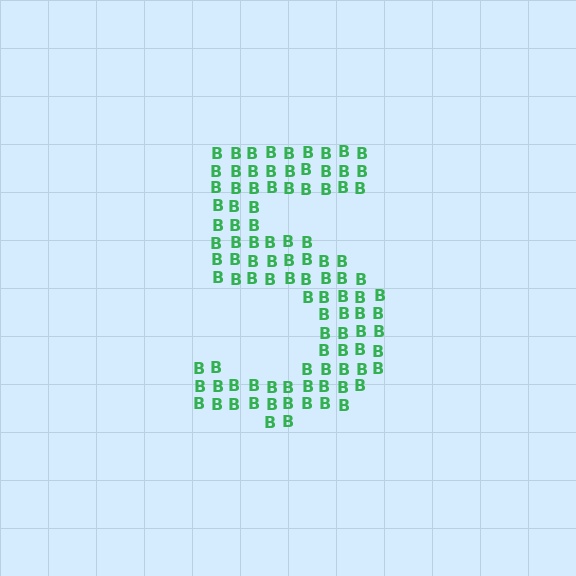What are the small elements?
The small elements are letter B's.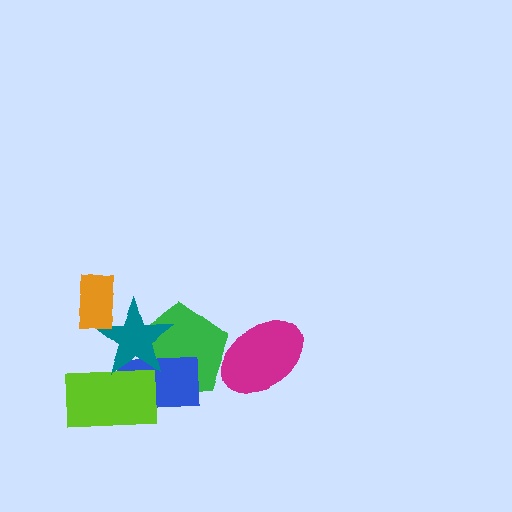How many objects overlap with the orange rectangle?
1 object overlaps with the orange rectangle.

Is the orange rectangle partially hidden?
No, no other shape covers it.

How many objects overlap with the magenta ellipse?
1 object overlaps with the magenta ellipse.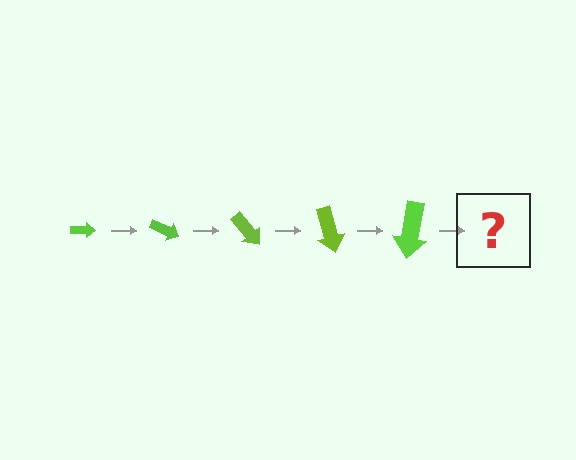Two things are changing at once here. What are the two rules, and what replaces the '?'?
The two rules are that the arrow grows larger each step and it rotates 25 degrees each step. The '?' should be an arrow, larger than the previous one and rotated 125 degrees from the start.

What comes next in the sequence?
The next element should be an arrow, larger than the previous one and rotated 125 degrees from the start.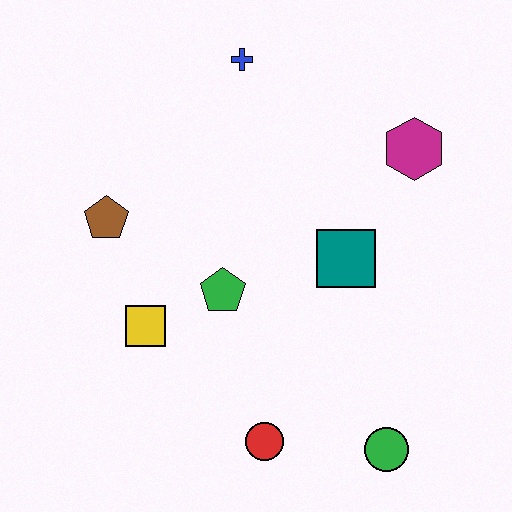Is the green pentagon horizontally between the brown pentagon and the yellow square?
No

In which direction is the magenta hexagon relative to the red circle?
The magenta hexagon is above the red circle.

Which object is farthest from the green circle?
The blue cross is farthest from the green circle.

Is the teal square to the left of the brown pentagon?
No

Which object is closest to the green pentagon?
The yellow square is closest to the green pentagon.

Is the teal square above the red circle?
Yes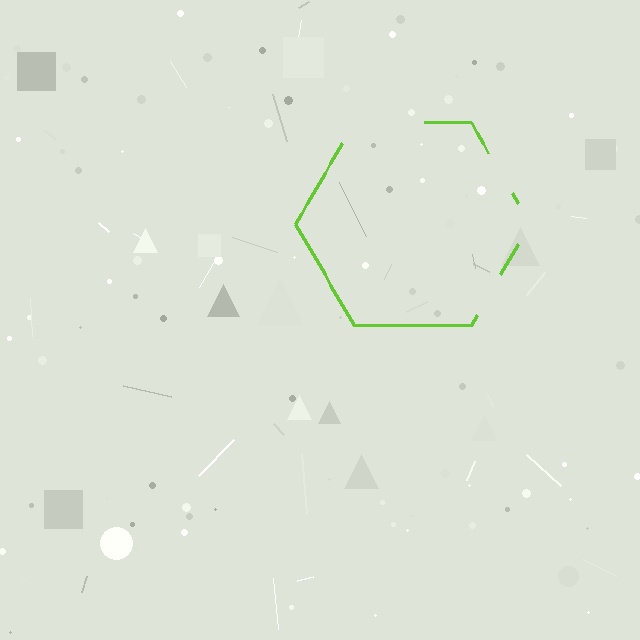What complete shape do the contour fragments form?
The contour fragments form a hexagon.